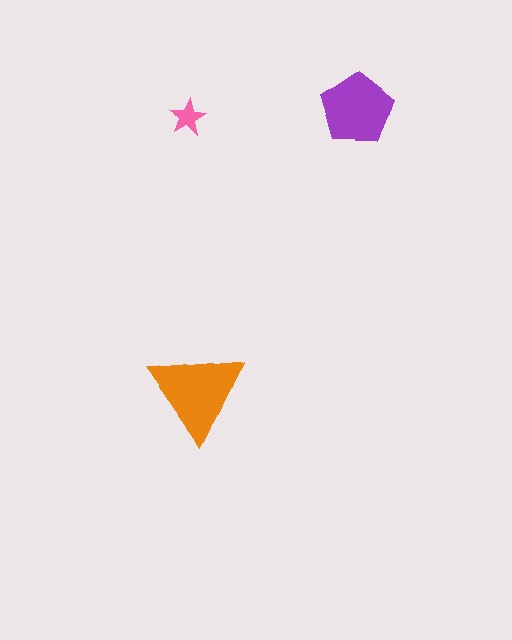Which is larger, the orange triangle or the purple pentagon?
The orange triangle.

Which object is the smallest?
The pink star.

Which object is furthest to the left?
The pink star is leftmost.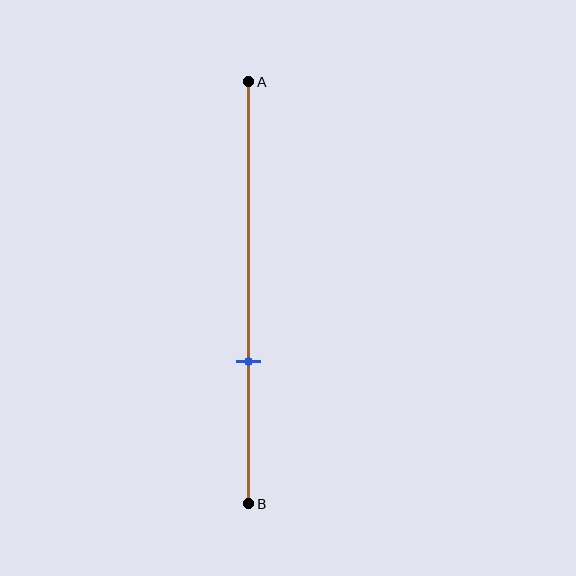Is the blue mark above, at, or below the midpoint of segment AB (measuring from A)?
The blue mark is below the midpoint of segment AB.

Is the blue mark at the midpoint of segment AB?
No, the mark is at about 65% from A, not at the 50% midpoint.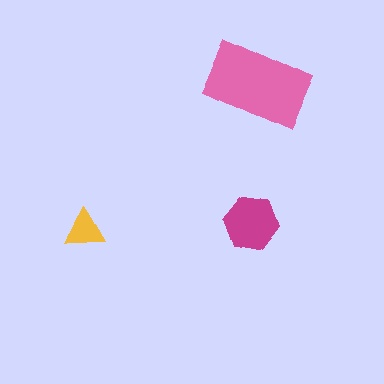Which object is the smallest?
The yellow triangle.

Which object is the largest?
The pink rectangle.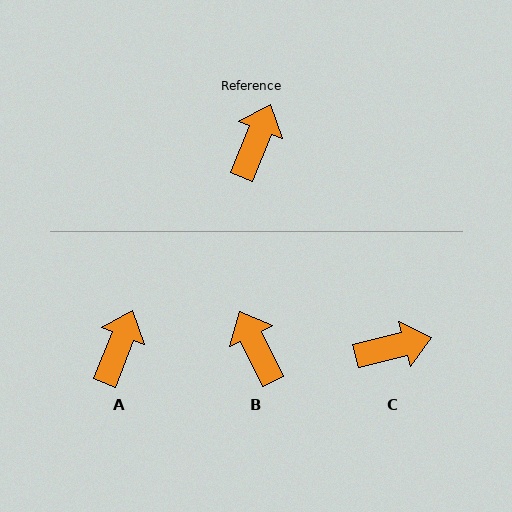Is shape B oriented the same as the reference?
No, it is off by about 47 degrees.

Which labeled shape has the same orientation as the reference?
A.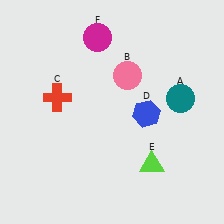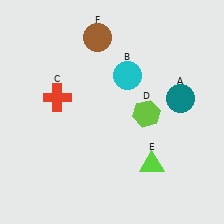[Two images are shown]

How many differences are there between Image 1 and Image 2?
There are 3 differences between the two images.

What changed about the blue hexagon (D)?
In Image 1, D is blue. In Image 2, it changed to lime.